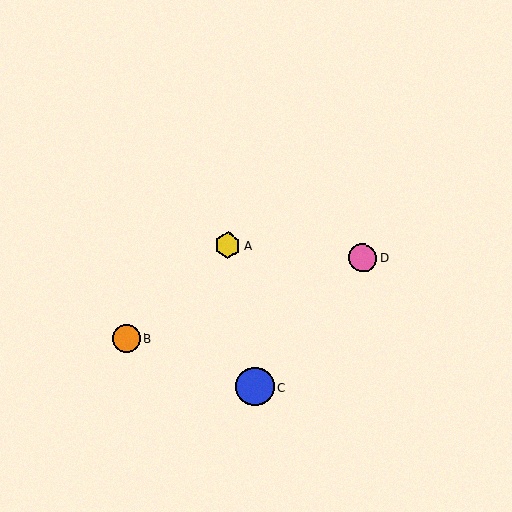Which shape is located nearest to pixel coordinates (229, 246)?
The yellow hexagon (labeled A) at (228, 245) is nearest to that location.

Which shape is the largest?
The blue circle (labeled C) is the largest.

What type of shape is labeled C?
Shape C is a blue circle.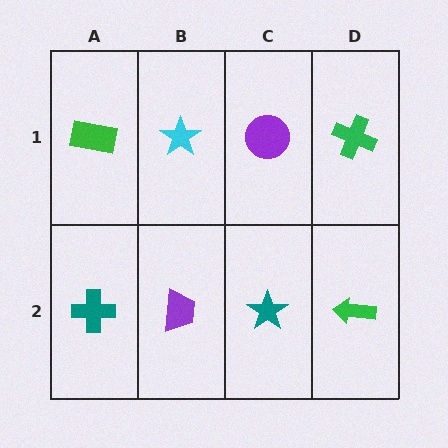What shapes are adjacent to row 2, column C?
A purple circle (row 1, column C), a purple trapezoid (row 2, column B), a green arrow (row 2, column D).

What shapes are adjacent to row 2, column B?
A cyan star (row 1, column B), a teal cross (row 2, column A), a teal star (row 2, column C).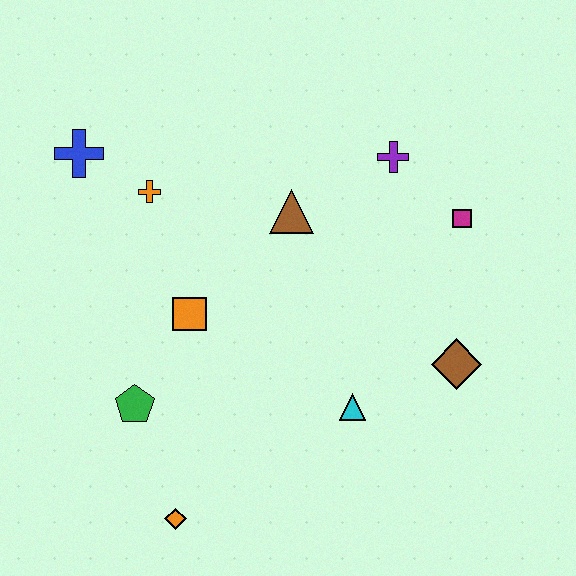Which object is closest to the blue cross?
The orange cross is closest to the blue cross.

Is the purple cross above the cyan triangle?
Yes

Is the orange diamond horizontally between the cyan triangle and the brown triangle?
No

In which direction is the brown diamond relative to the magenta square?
The brown diamond is below the magenta square.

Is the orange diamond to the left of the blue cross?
No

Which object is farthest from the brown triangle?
The orange diamond is farthest from the brown triangle.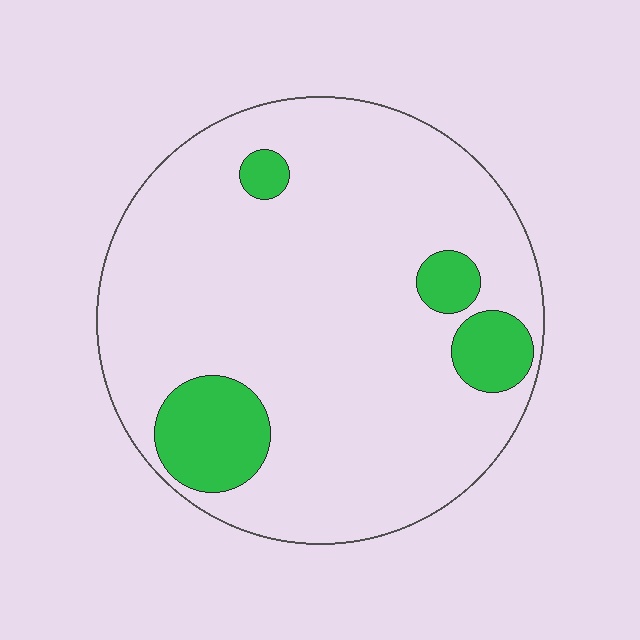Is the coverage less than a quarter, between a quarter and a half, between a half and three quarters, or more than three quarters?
Less than a quarter.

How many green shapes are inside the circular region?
4.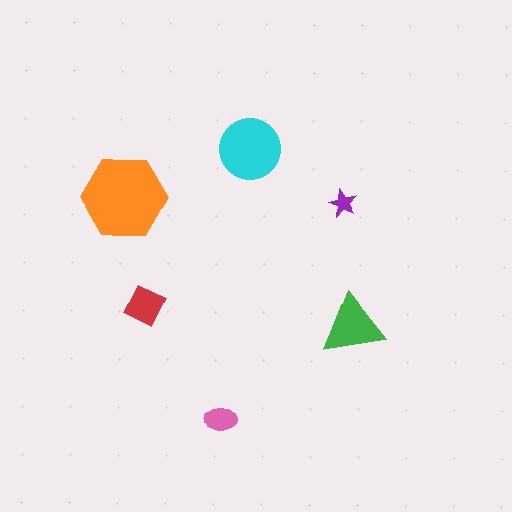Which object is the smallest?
The purple star.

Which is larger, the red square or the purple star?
The red square.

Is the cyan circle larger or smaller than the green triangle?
Larger.